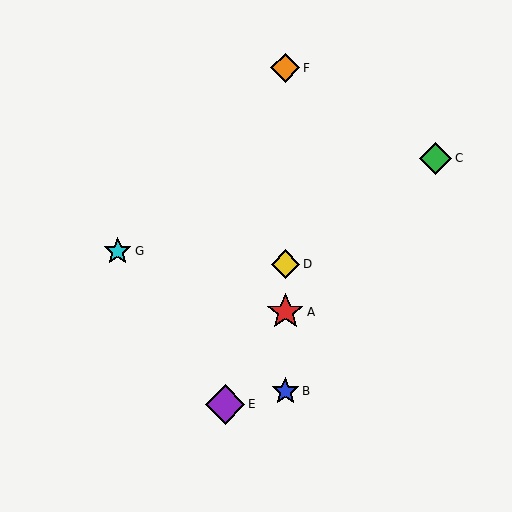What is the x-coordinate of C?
Object C is at x≈436.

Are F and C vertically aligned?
No, F is at x≈285 and C is at x≈436.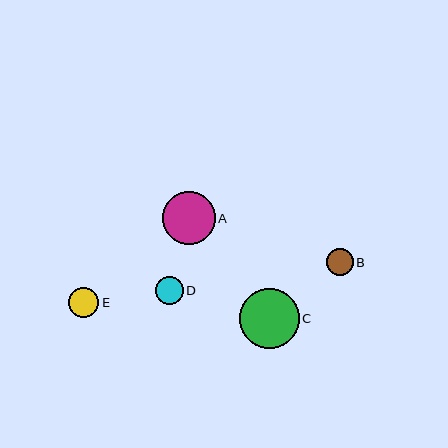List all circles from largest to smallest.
From largest to smallest: C, A, E, D, B.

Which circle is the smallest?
Circle B is the smallest with a size of approximately 27 pixels.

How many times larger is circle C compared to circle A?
Circle C is approximately 1.1 times the size of circle A.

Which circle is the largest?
Circle C is the largest with a size of approximately 59 pixels.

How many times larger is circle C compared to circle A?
Circle C is approximately 1.1 times the size of circle A.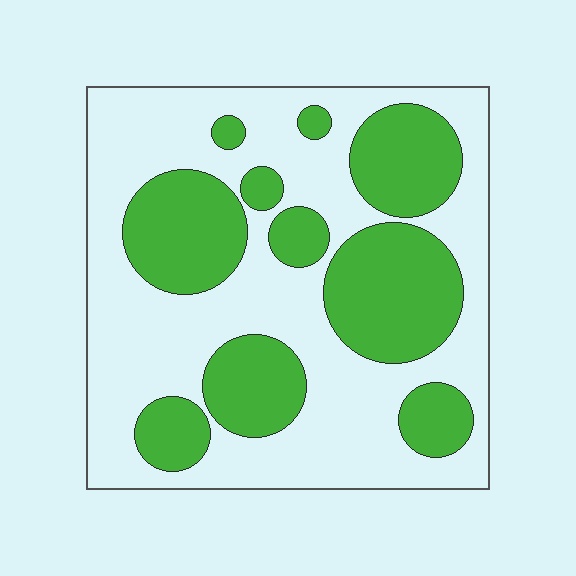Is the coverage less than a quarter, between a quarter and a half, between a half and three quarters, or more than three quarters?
Between a quarter and a half.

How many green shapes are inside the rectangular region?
10.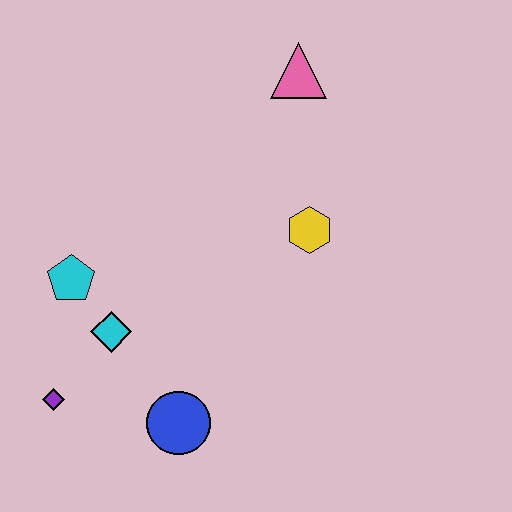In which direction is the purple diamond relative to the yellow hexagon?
The purple diamond is to the left of the yellow hexagon.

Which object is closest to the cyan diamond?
The cyan pentagon is closest to the cyan diamond.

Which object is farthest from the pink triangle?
The purple diamond is farthest from the pink triangle.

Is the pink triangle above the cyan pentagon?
Yes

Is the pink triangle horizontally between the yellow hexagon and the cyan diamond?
Yes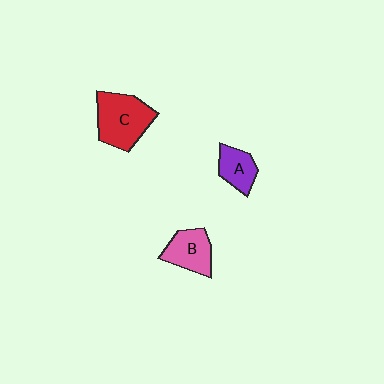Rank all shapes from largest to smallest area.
From largest to smallest: C (red), B (pink), A (purple).